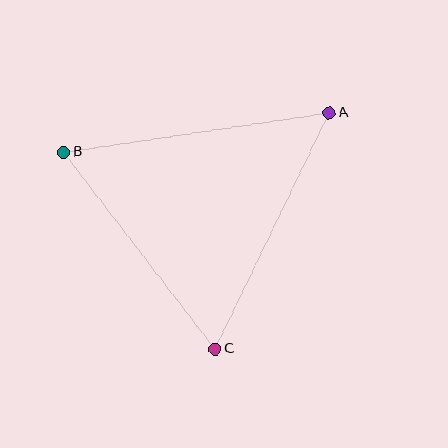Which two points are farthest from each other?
Points A and B are farthest from each other.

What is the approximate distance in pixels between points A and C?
The distance between A and C is approximately 262 pixels.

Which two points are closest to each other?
Points B and C are closest to each other.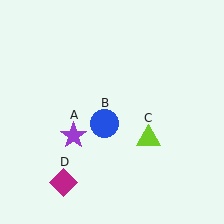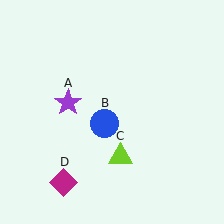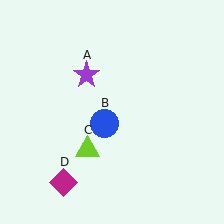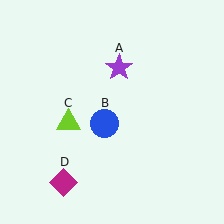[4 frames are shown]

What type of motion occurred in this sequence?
The purple star (object A), lime triangle (object C) rotated clockwise around the center of the scene.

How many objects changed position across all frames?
2 objects changed position: purple star (object A), lime triangle (object C).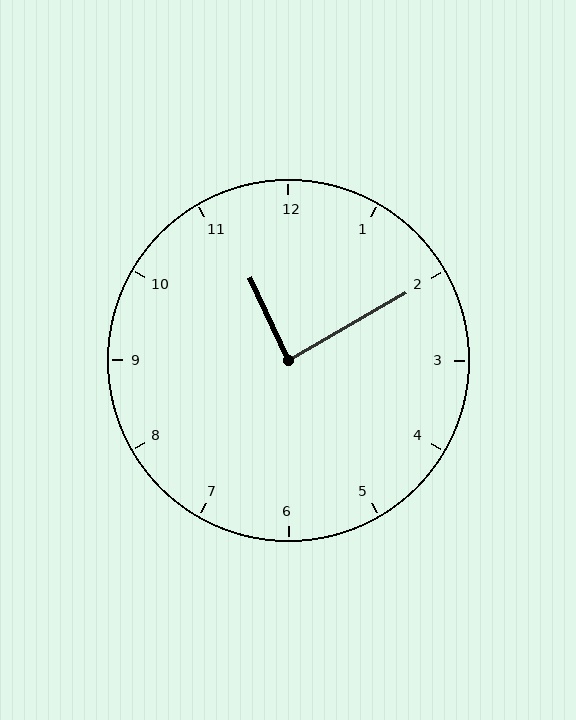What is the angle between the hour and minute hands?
Approximately 85 degrees.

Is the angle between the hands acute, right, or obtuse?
It is right.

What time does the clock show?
11:10.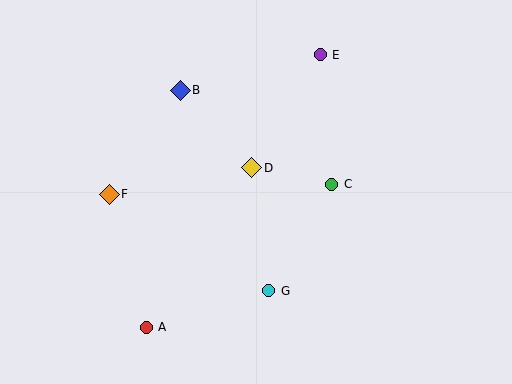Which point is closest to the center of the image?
Point D at (252, 168) is closest to the center.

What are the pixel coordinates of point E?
Point E is at (320, 55).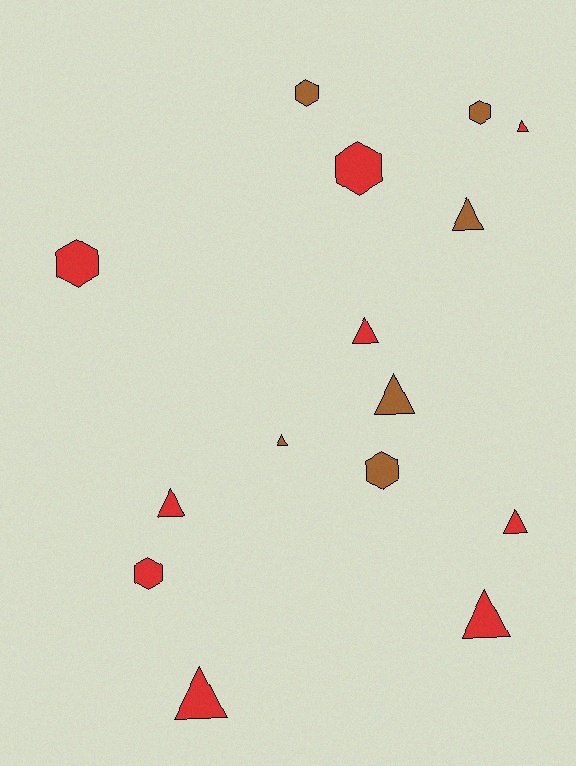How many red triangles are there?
There are 6 red triangles.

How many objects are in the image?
There are 15 objects.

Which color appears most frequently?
Red, with 9 objects.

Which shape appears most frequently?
Triangle, with 9 objects.